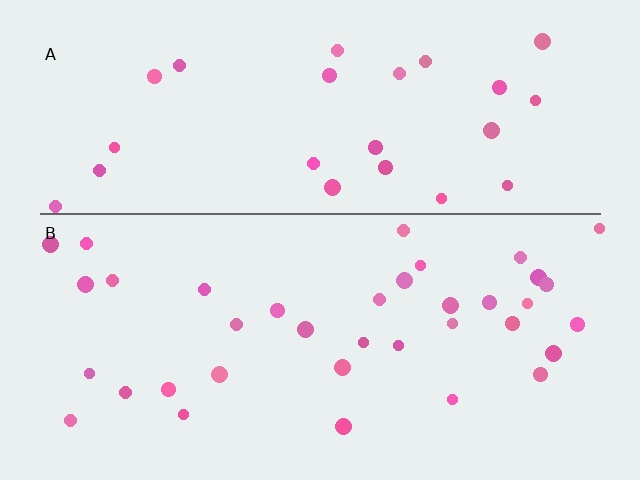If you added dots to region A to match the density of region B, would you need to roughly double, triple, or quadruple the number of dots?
Approximately double.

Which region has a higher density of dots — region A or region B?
B (the bottom).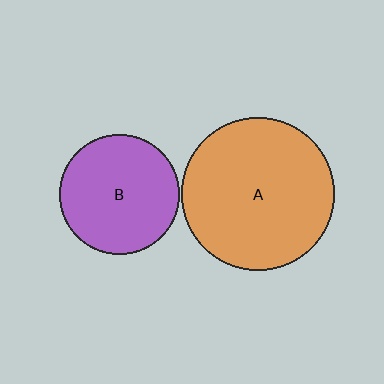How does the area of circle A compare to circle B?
Approximately 1.6 times.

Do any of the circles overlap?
No, none of the circles overlap.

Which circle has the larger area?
Circle A (orange).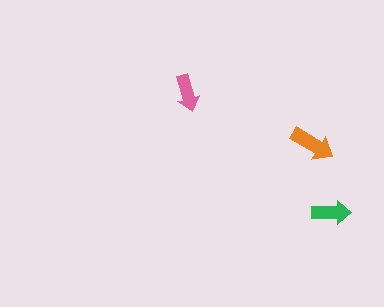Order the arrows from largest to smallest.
the orange one, the green one, the pink one.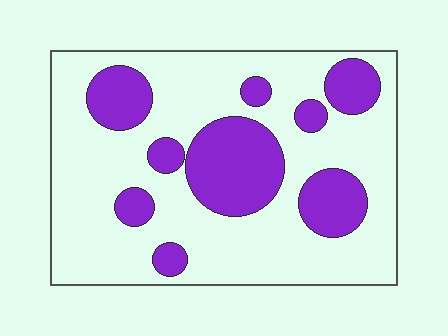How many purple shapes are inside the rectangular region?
9.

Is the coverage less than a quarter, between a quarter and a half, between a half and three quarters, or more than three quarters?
Between a quarter and a half.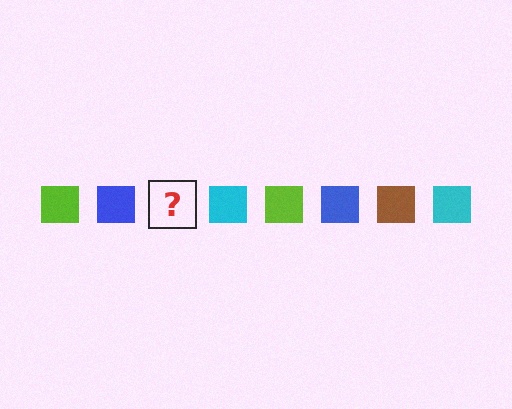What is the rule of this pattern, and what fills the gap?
The rule is that the pattern cycles through lime, blue, brown, cyan squares. The gap should be filled with a brown square.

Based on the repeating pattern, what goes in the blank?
The blank should be a brown square.